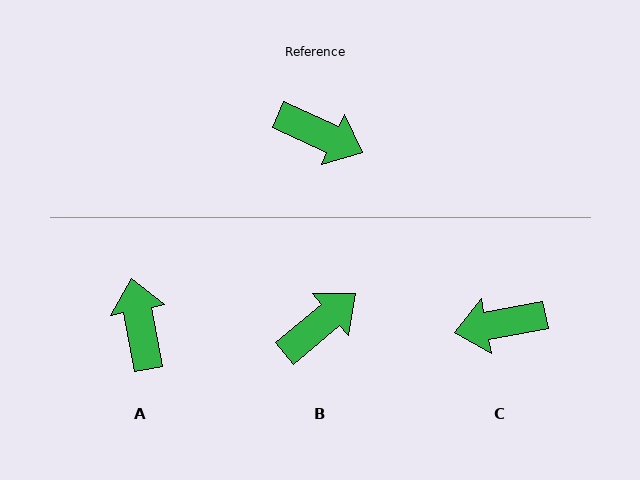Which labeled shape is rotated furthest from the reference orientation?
C, about 145 degrees away.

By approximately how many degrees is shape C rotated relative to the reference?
Approximately 145 degrees clockwise.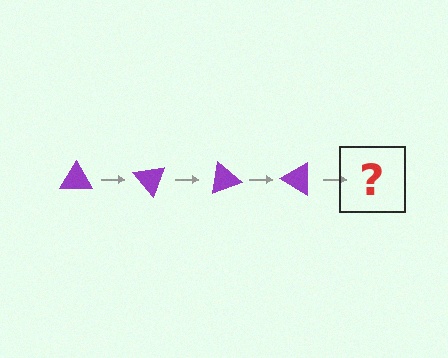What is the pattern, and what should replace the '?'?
The pattern is that the triangle rotates 50 degrees each step. The '?' should be a purple triangle rotated 200 degrees.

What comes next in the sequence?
The next element should be a purple triangle rotated 200 degrees.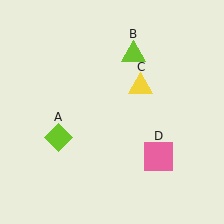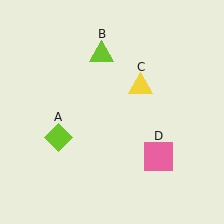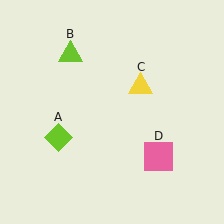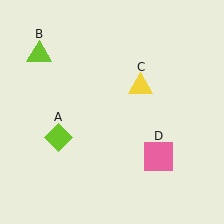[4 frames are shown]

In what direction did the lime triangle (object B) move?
The lime triangle (object B) moved left.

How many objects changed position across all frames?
1 object changed position: lime triangle (object B).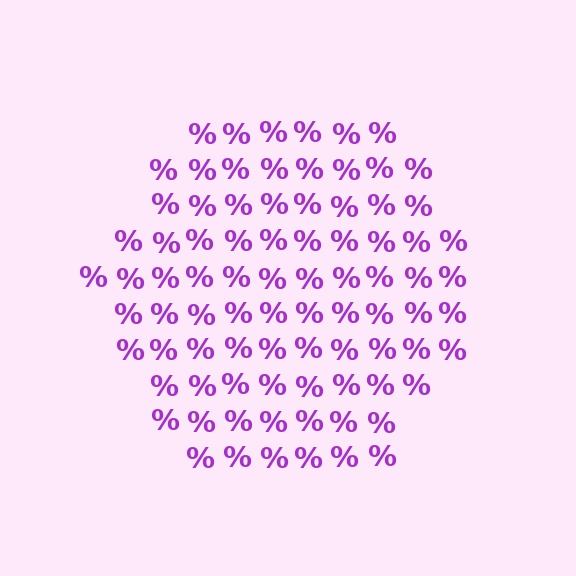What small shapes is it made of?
It is made of small percent signs.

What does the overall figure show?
The overall figure shows a hexagon.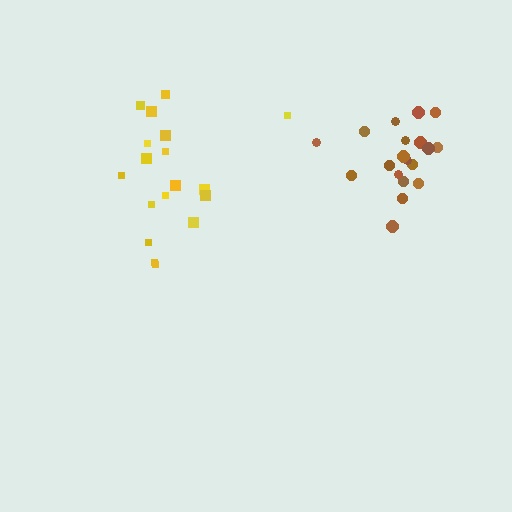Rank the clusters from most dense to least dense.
brown, yellow.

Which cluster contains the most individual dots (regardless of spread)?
Brown (19).